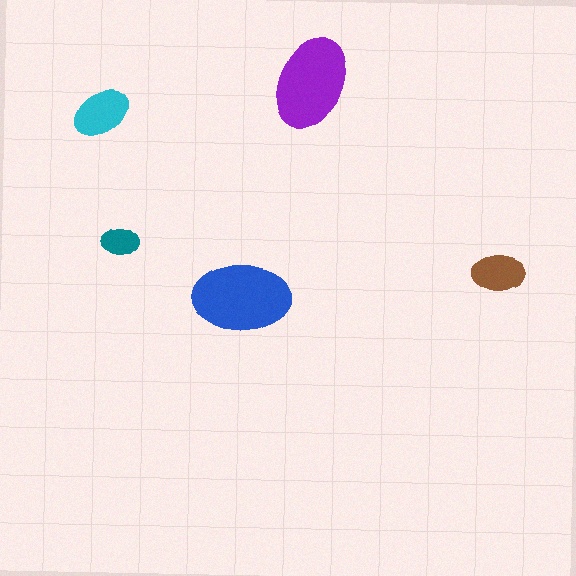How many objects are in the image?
There are 5 objects in the image.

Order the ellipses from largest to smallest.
the blue one, the purple one, the cyan one, the brown one, the teal one.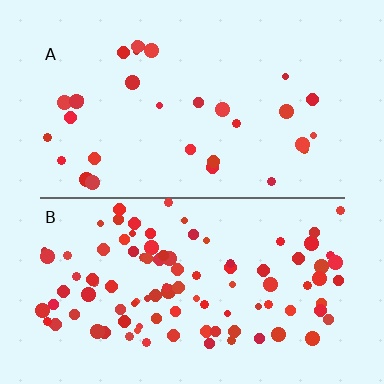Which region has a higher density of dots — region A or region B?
B (the bottom).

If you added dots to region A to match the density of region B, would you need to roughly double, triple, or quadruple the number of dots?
Approximately triple.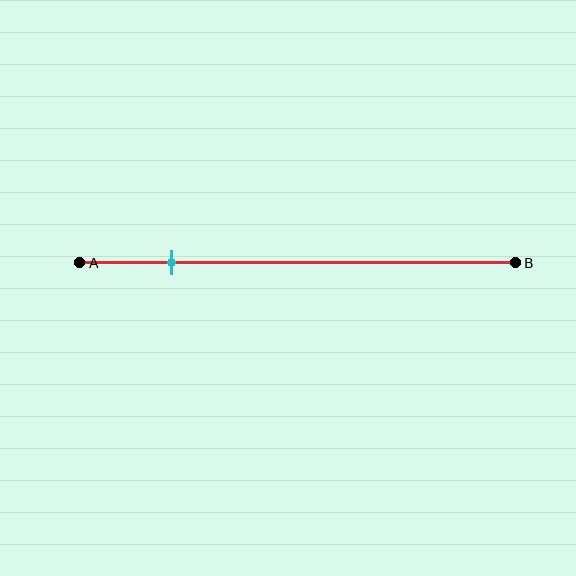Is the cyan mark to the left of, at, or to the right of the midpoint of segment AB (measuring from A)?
The cyan mark is to the left of the midpoint of segment AB.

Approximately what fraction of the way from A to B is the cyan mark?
The cyan mark is approximately 20% of the way from A to B.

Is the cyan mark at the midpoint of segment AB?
No, the mark is at about 20% from A, not at the 50% midpoint.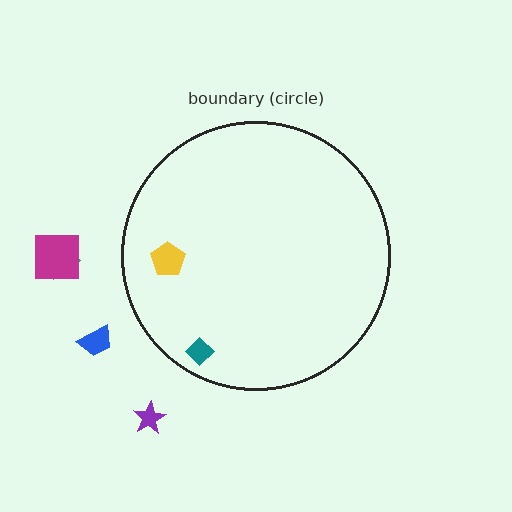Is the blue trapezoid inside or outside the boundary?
Outside.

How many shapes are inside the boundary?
2 inside, 4 outside.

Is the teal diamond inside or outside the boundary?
Inside.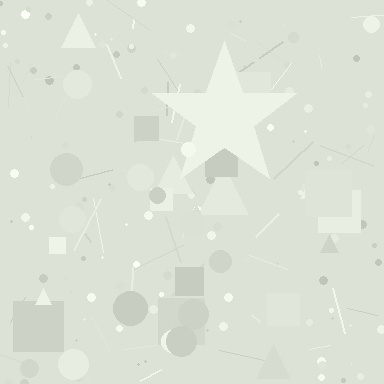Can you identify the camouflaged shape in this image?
The camouflaged shape is a star.